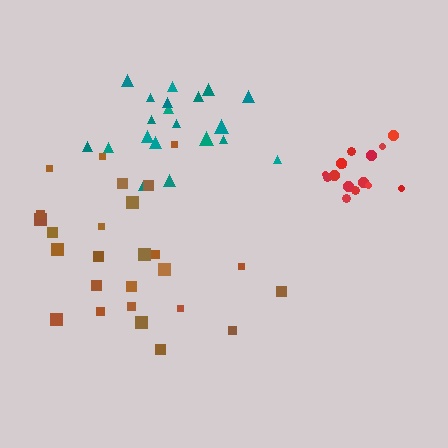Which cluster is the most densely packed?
Red.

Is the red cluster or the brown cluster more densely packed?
Red.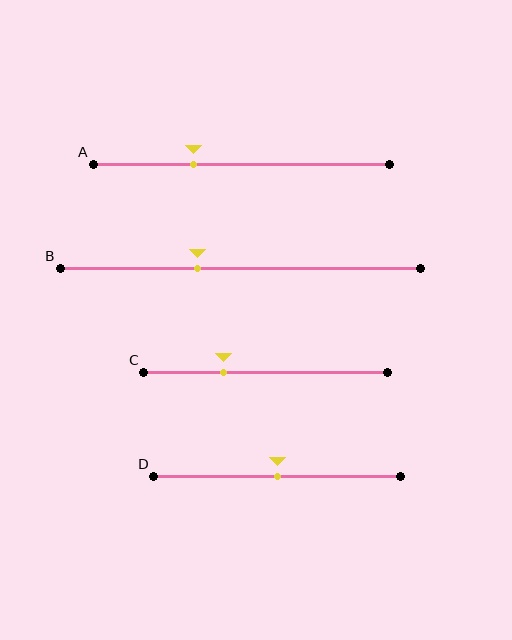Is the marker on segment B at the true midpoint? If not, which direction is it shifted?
No, the marker on segment B is shifted to the left by about 12% of the segment length.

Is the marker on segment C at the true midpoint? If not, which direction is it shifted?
No, the marker on segment C is shifted to the left by about 17% of the segment length.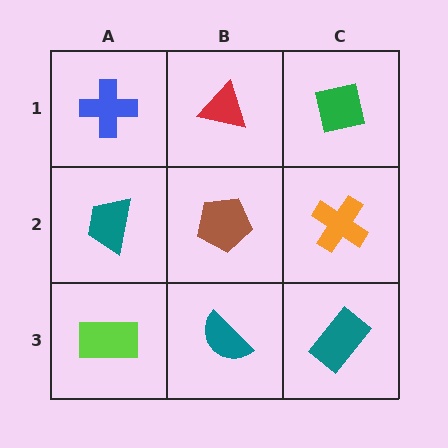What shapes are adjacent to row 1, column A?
A teal trapezoid (row 2, column A), a red triangle (row 1, column B).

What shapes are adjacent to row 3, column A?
A teal trapezoid (row 2, column A), a teal semicircle (row 3, column B).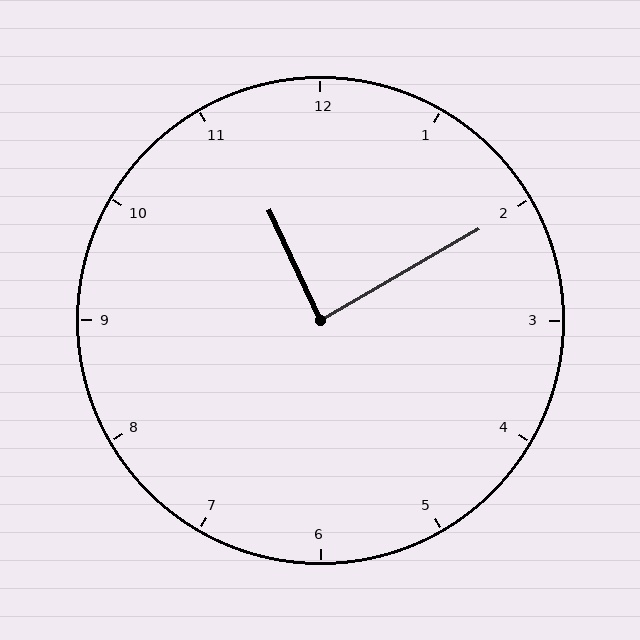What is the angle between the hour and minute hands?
Approximately 85 degrees.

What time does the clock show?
11:10.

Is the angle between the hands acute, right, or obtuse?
It is right.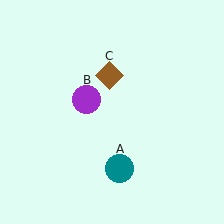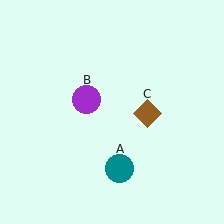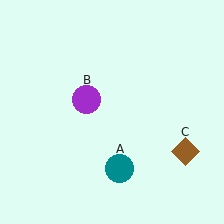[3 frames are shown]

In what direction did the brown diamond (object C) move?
The brown diamond (object C) moved down and to the right.